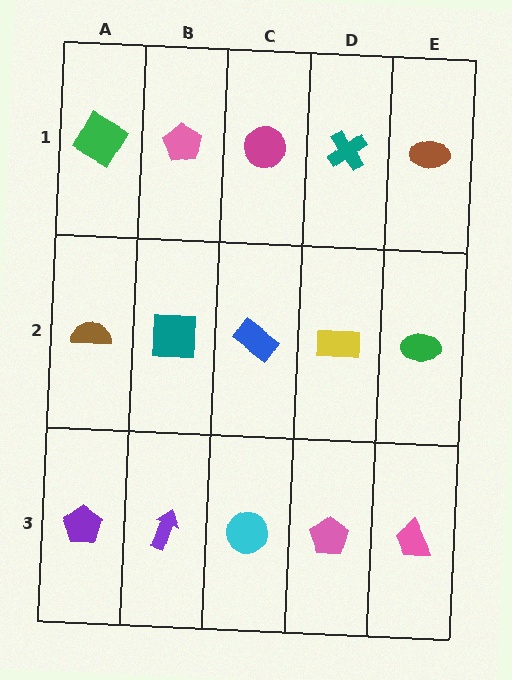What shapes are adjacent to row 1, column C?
A blue rectangle (row 2, column C), a pink pentagon (row 1, column B), a teal cross (row 1, column D).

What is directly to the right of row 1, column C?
A teal cross.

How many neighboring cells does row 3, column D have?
3.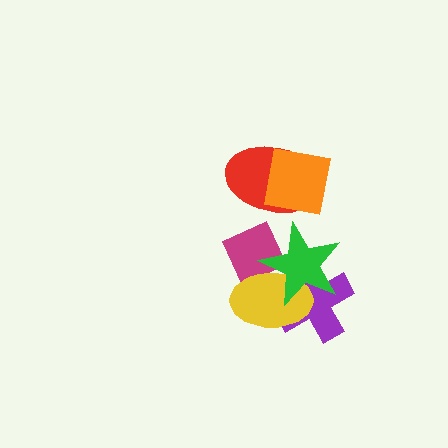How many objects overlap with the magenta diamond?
2 objects overlap with the magenta diamond.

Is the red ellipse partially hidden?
Yes, it is partially covered by another shape.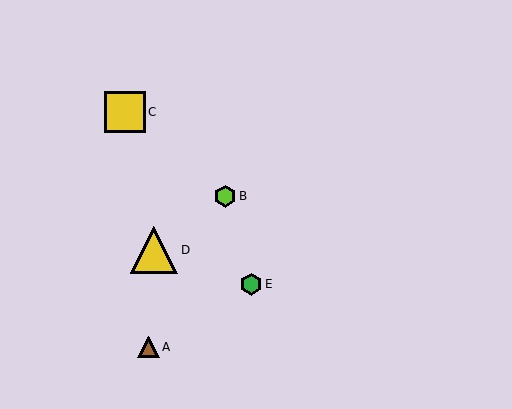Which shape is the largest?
The yellow triangle (labeled D) is the largest.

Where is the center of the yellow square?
The center of the yellow square is at (125, 112).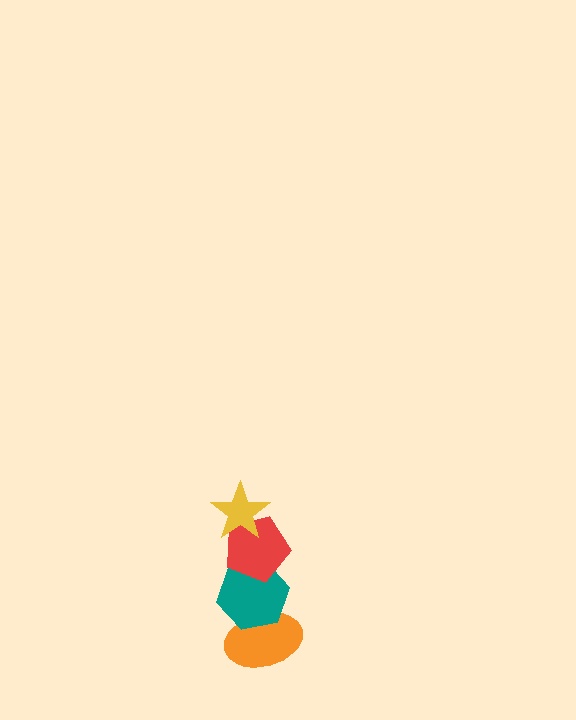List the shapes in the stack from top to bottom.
From top to bottom: the yellow star, the red pentagon, the teal hexagon, the orange ellipse.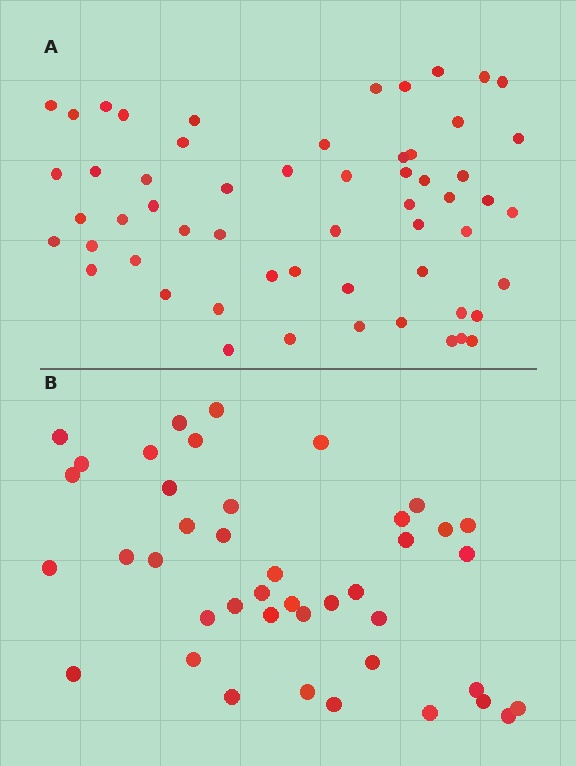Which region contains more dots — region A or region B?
Region A (the top region) has more dots.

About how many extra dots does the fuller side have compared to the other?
Region A has approximately 15 more dots than region B.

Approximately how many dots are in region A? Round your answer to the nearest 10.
About 60 dots. (The exact count is 57, which rounds to 60.)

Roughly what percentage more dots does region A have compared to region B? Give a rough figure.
About 35% more.